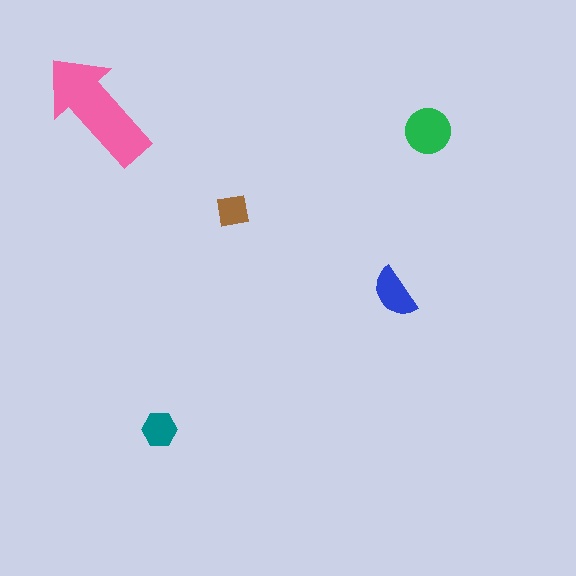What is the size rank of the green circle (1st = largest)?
2nd.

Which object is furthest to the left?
The pink arrow is leftmost.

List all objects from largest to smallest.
The pink arrow, the green circle, the blue semicircle, the teal hexagon, the brown square.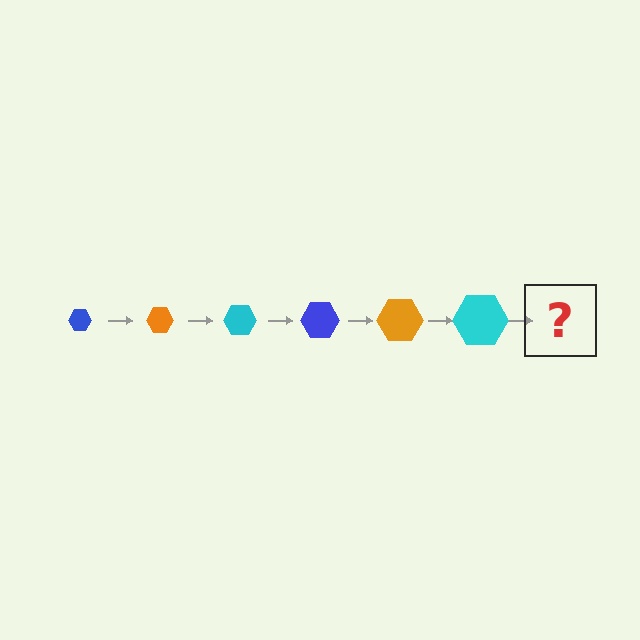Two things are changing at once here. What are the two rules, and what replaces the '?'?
The two rules are that the hexagon grows larger each step and the color cycles through blue, orange, and cyan. The '?' should be a blue hexagon, larger than the previous one.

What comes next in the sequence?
The next element should be a blue hexagon, larger than the previous one.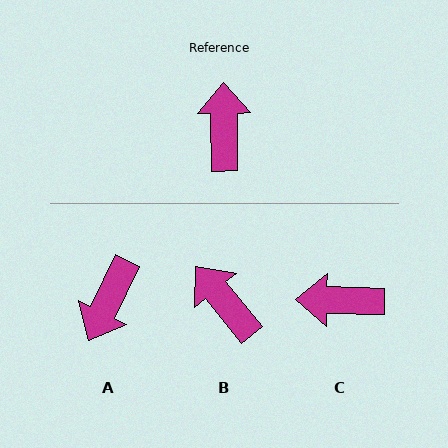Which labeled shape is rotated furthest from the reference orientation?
A, about 153 degrees away.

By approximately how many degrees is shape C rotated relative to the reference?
Approximately 88 degrees counter-clockwise.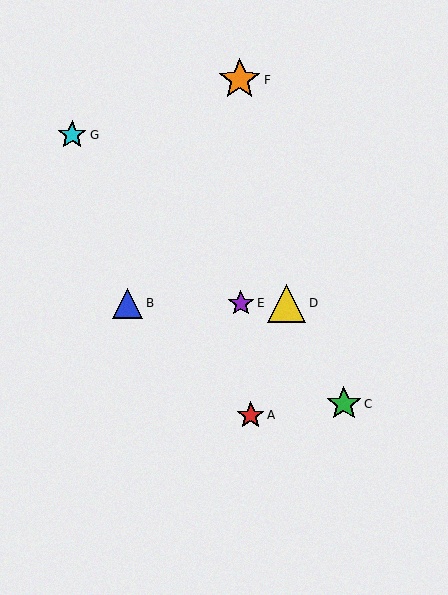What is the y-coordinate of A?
Object A is at y≈415.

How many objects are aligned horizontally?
3 objects (B, D, E) are aligned horizontally.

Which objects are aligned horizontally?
Objects B, D, E are aligned horizontally.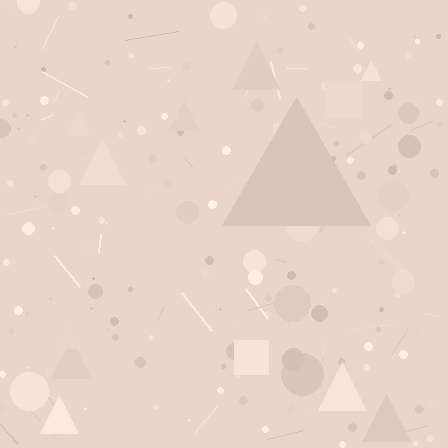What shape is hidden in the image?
A triangle is hidden in the image.